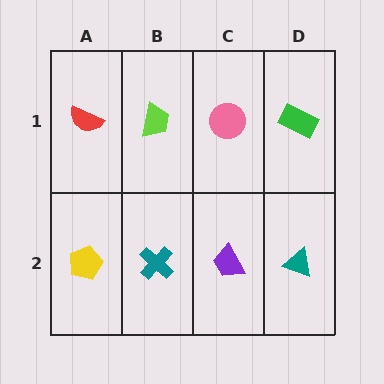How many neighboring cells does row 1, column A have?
2.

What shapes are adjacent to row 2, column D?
A green rectangle (row 1, column D), a purple trapezoid (row 2, column C).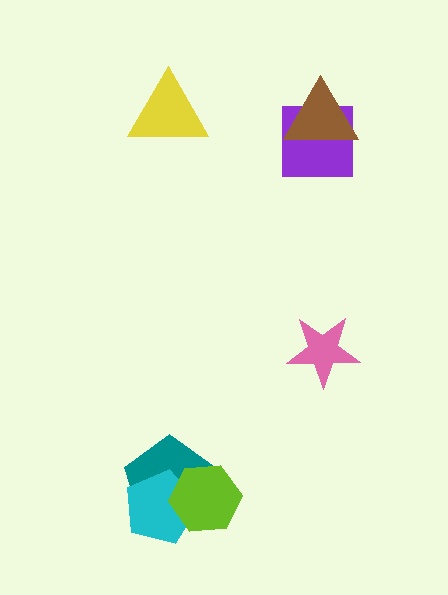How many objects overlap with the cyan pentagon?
2 objects overlap with the cyan pentagon.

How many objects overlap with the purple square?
1 object overlaps with the purple square.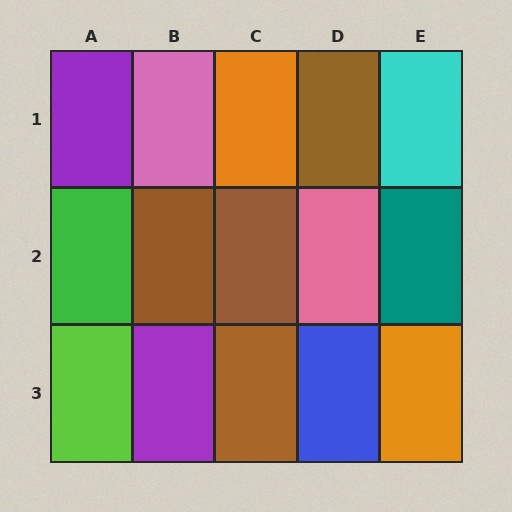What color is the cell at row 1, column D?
Brown.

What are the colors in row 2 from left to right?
Green, brown, brown, pink, teal.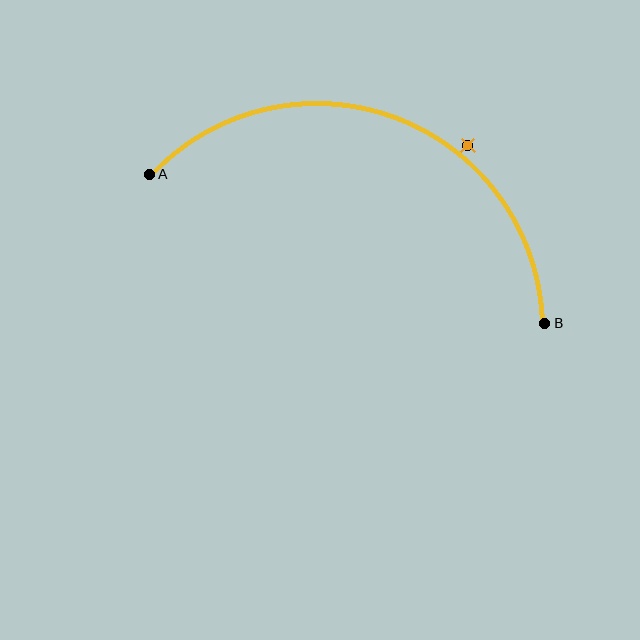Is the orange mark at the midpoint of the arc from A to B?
No — the orange mark does not lie on the arc at all. It sits slightly outside the curve.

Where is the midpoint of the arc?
The arc midpoint is the point on the curve farthest from the straight line joining A and B. It sits above that line.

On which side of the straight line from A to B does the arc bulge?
The arc bulges above the straight line connecting A and B.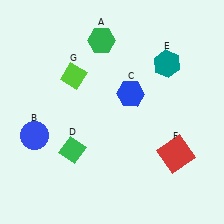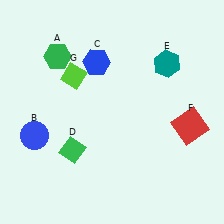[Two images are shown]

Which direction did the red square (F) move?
The red square (F) moved up.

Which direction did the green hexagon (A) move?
The green hexagon (A) moved left.